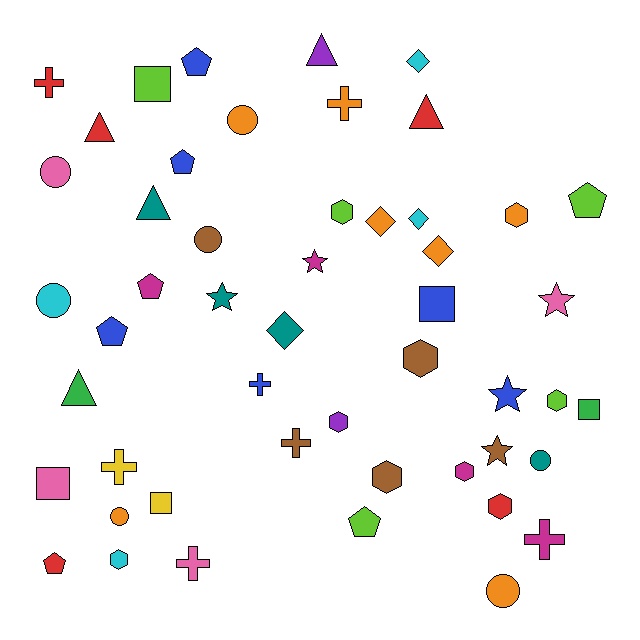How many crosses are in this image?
There are 7 crosses.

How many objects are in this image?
There are 50 objects.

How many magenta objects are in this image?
There are 4 magenta objects.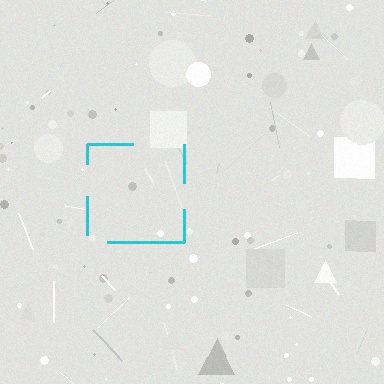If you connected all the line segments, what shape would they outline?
They would outline a square.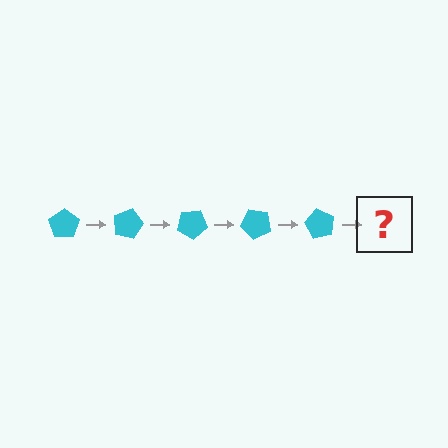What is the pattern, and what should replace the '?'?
The pattern is that the pentagon rotates 15 degrees each step. The '?' should be a cyan pentagon rotated 75 degrees.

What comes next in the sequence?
The next element should be a cyan pentagon rotated 75 degrees.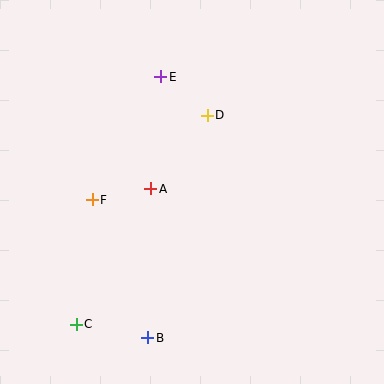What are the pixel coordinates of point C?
Point C is at (76, 324).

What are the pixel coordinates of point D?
Point D is at (207, 115).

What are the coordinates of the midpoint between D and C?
The midpoint between D and C is at (142, 220).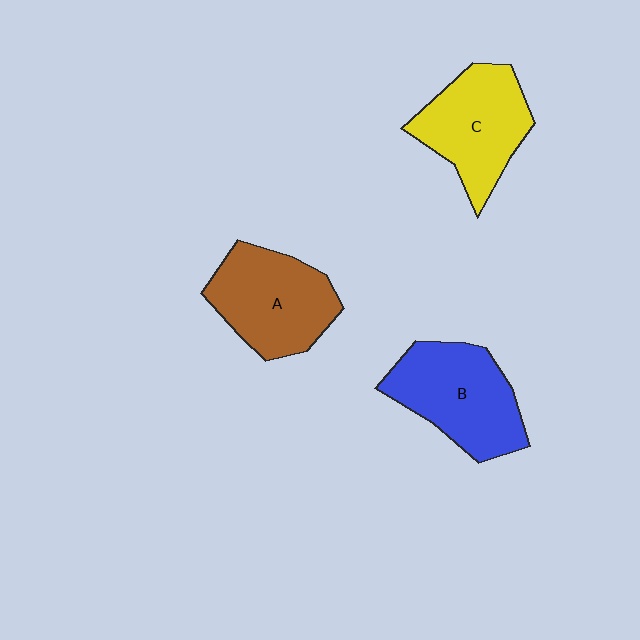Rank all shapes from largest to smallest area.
From largest to smallest: B (blue), A (brown), C (yellow).